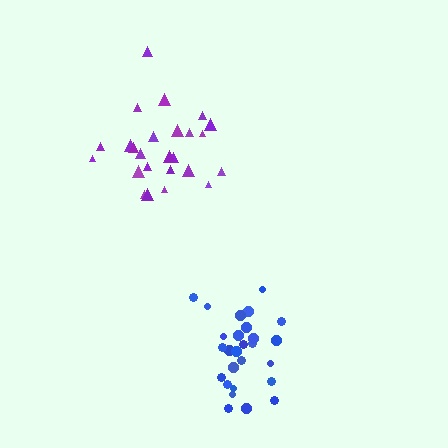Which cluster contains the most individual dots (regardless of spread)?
Blue (27).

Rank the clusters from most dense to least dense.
blue, purple.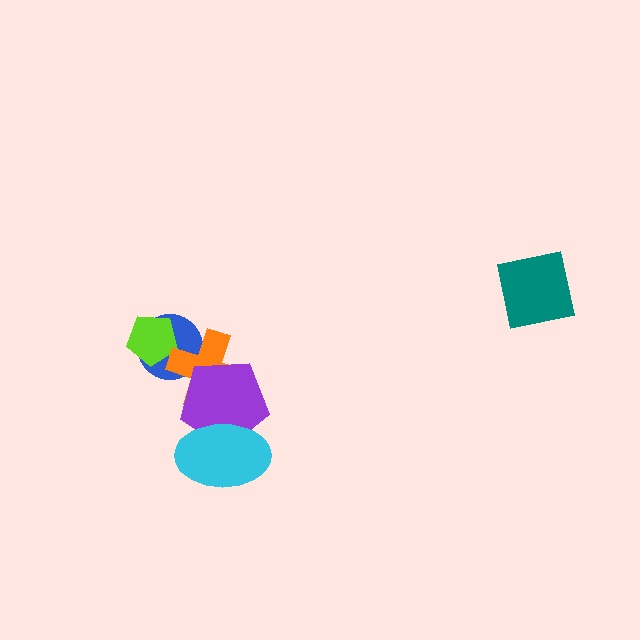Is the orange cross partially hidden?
Yes, it is partially covered by another shape.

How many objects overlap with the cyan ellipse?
1 object overlaps with the cyan ellipse.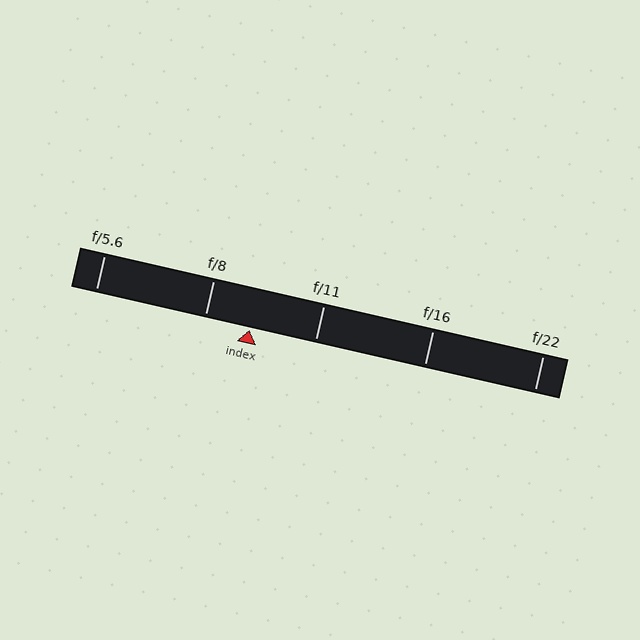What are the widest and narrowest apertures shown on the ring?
The widest aperture shown is f/5.6 and the narrowest is f/22.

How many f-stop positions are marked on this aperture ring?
There are 5 f-stop positions marked.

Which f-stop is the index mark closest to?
The index mark is closest to f/8.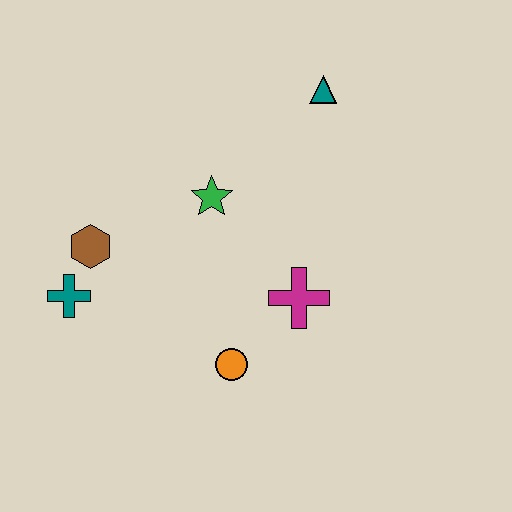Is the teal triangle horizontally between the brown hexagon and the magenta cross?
No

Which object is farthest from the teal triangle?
The teal cross is farthest from the teal triangle.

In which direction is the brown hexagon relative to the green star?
The brown hexagon is to the left of the green star.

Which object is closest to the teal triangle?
The green star is closest to the teal triangle.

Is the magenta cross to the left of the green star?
No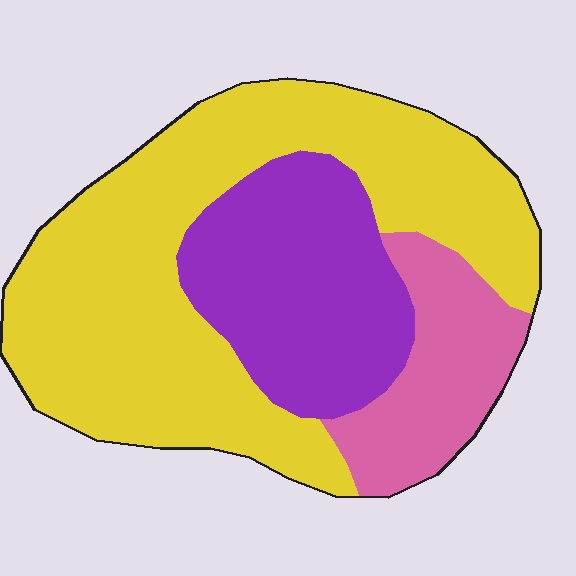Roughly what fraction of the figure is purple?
Purple takes up about one quarter (1/4) of the figure.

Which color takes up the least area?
Pink, at roughly 15%.